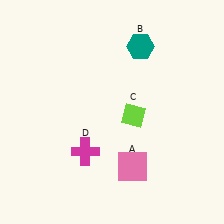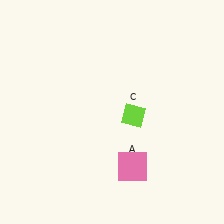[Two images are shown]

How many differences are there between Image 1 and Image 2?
There are 2 differences between the two images.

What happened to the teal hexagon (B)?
The teal hexagon (B) was removed in Image 2. It was in the top-right area of Image 1.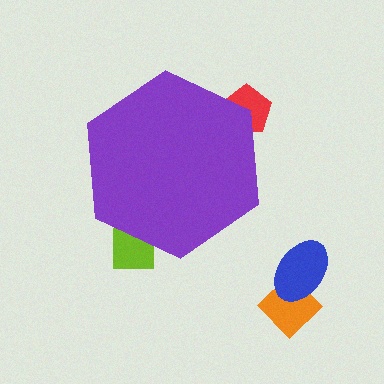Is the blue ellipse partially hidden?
No, the blue ellipse is fully visible.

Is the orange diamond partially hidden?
No, the orange diamond is fully visible.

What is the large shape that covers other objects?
A purple hexagon.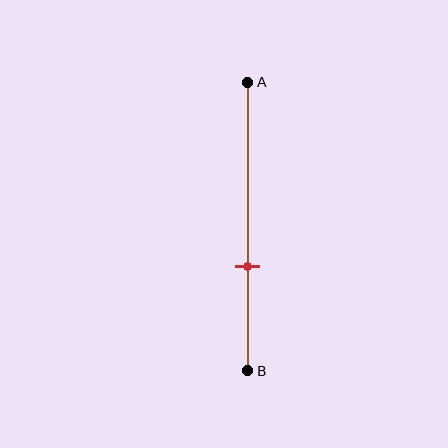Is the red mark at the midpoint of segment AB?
No, the mark is at about 65% from A, not at the 50% midpoint.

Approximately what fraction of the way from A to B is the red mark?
The red mark is approximately 65% of the way from A to B.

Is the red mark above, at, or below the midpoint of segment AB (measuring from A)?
The red mark is below the midpoint of segment AB.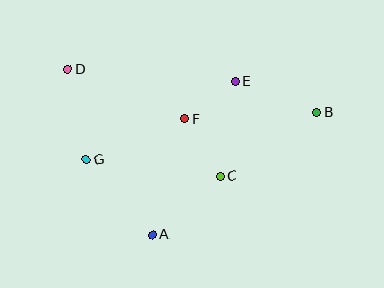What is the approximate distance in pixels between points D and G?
The distance between D and G is approximately 92 pixels.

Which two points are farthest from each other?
Points B and D are farthest from each other.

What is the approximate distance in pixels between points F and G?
The distance between F and G is approximately 107 pixels.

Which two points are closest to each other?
Points E and F are closest to each other.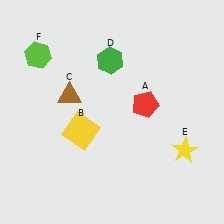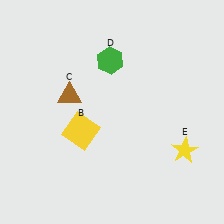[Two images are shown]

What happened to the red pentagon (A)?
The red pentagon (A) was removed in Image 2. It was in the top-right area of Image 1.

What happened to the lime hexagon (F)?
The lime hexagon (F) was removed in Image 2. It was in the top-left area of Image 1.